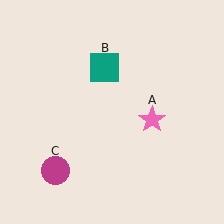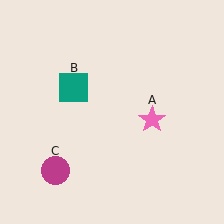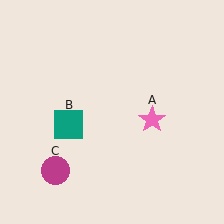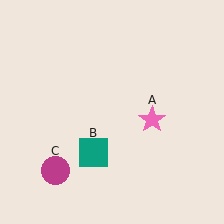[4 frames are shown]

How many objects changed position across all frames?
1 object changed position: teal square (object B).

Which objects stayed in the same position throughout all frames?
Pink star (object A) and magenta circle (object C) remained stationary.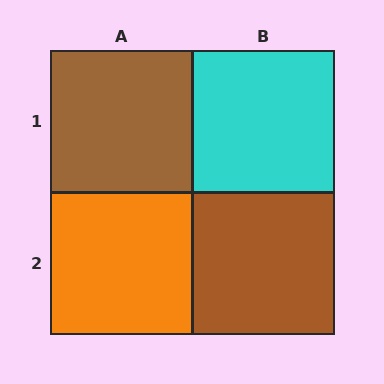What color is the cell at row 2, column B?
Brown.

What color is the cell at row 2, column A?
Orange.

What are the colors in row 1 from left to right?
Brown, cyan.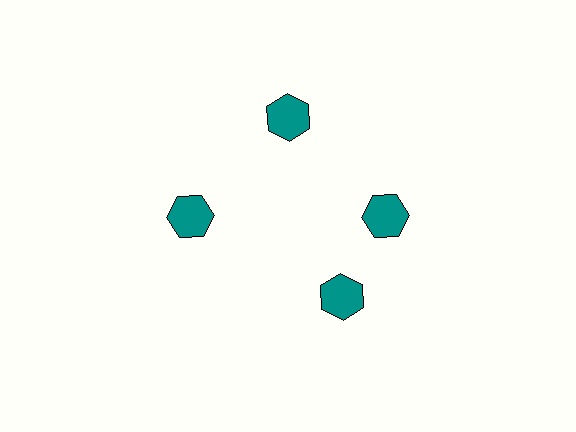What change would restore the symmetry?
The symmetry would be restored by rotating it back into even spacing with its neighbors so that all 4 hexagons sit at equal angles and equal distance from the center.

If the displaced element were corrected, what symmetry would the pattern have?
It would have 4-fold rotational symmetry — the pattern would map onto itself every 90 degrees.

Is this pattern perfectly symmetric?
No. The 4 teal hexagons are arranged in a ring, but one element near the 6 o'clock position is rotated out of alignment along the ring, breaking the 4-fold rotational symmetry.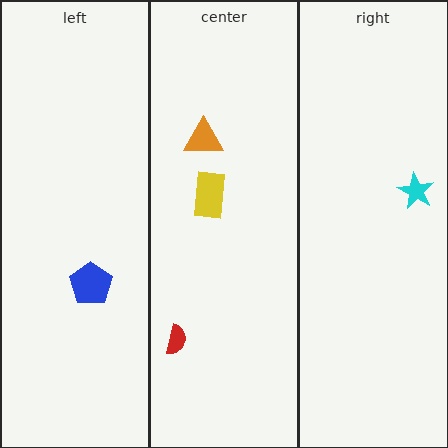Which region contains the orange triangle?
The center region.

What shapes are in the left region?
The blue pentagon.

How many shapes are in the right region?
1.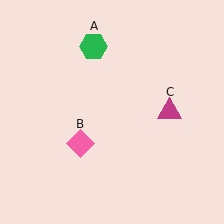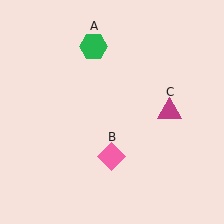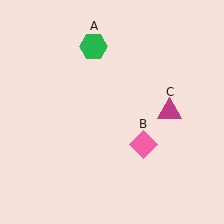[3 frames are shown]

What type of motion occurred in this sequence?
The pink diamond (object B) rotated counterclockwise around the center of the scene.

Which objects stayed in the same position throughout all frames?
Green hexagon (object A) and magenta triangle (object C) remained stationary.